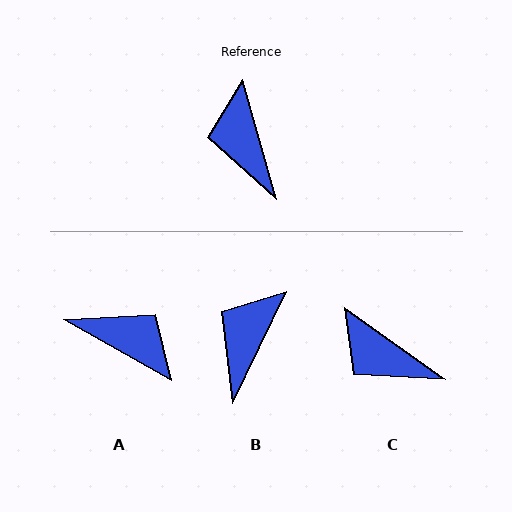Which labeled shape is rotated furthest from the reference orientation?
A, about 135 degrees away.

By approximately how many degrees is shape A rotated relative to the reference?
Approximately 135 degrees clockwise.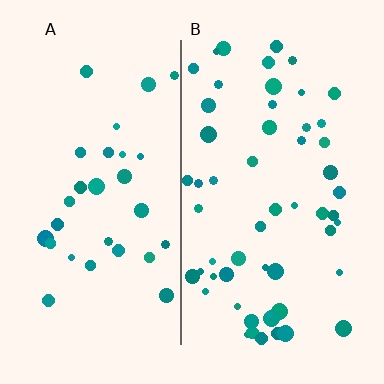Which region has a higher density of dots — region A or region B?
B (the right).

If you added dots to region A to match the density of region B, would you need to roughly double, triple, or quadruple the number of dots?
Approximately double.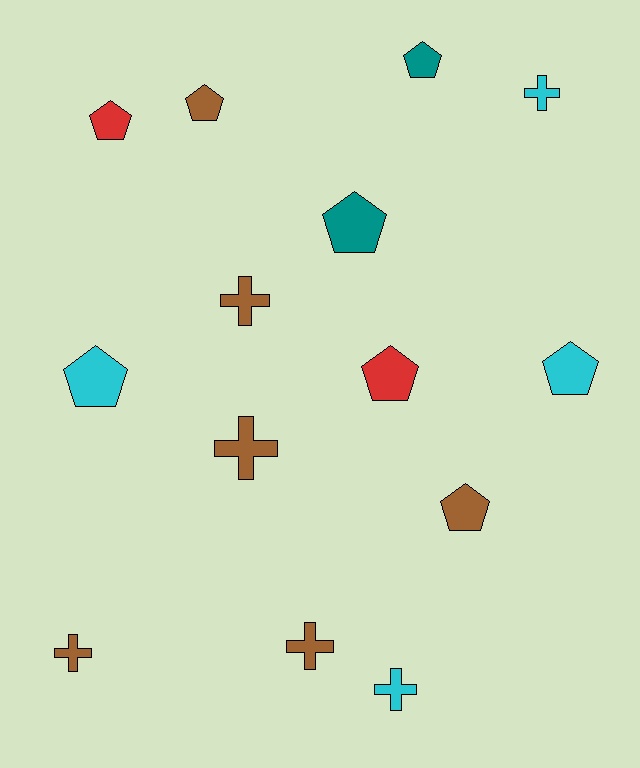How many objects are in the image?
There are 14 objects.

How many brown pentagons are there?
There are 2 brown pentagons.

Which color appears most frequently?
Brown, with 6 objects.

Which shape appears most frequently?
Pentagon, with 8 objects.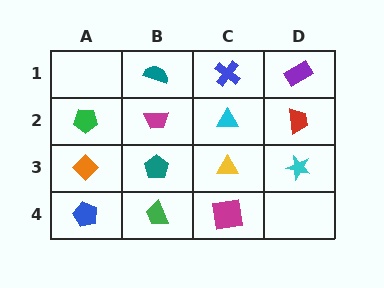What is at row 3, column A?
An orange diamond.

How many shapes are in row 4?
3 shapes.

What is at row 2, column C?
A cyan triangle.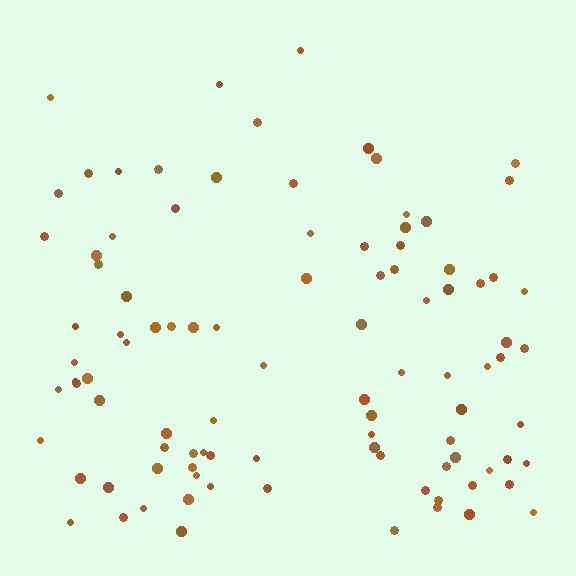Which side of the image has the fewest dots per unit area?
The top.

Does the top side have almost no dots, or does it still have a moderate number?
Still a moderate number, just noticeably fewer than the bottom.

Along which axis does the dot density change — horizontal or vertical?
Vertical.